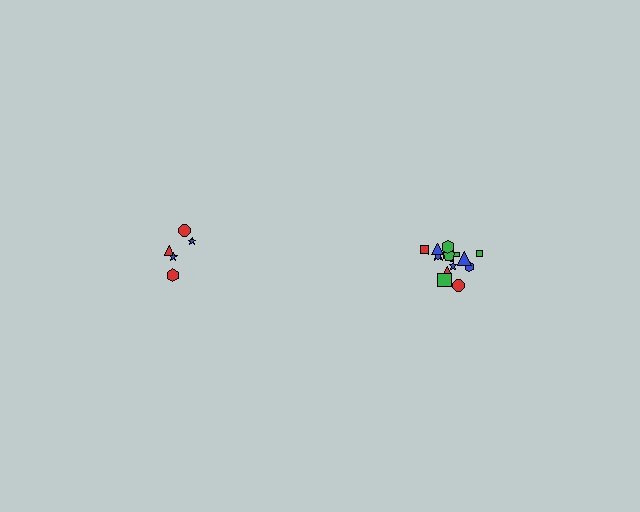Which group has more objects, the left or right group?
The right group.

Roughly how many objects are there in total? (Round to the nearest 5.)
Roughly 20 objects in total.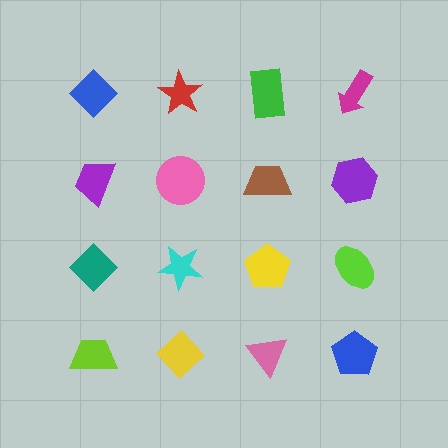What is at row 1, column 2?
A red star.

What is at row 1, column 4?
A magenta arrow.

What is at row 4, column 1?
A lime trapezoid.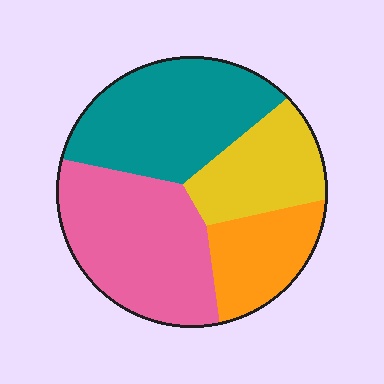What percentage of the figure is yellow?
Yellow covers 19% of the figure.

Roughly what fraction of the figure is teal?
Teal covers about 30% of the figure.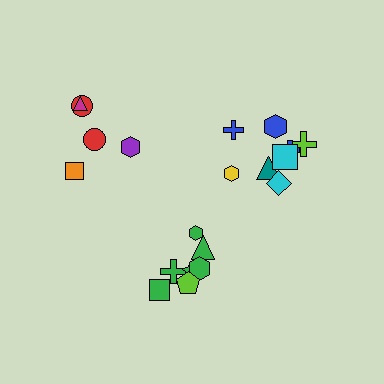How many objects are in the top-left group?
There are 5 objects.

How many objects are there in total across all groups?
There are 20 objects.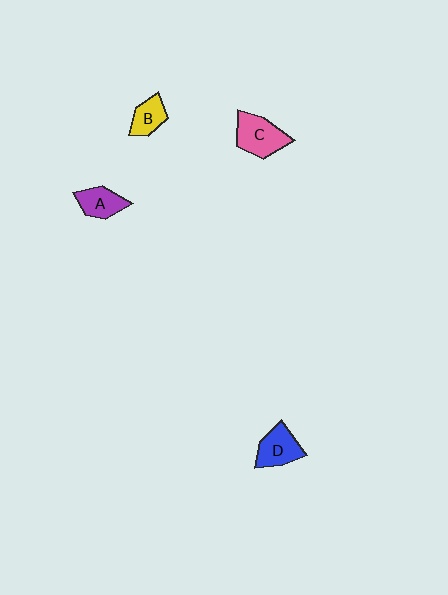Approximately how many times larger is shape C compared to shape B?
Approximately 1.6 times.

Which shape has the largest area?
Shape C (pink).